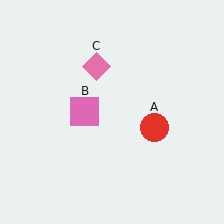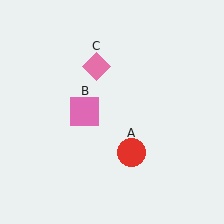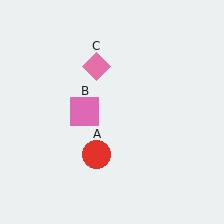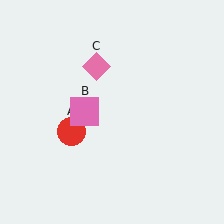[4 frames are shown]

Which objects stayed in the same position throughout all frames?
Pink square (object B) and pink diamond (object C) remained stationary.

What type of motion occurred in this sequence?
The red circle (object A) rotated clockwise around the center of the scene.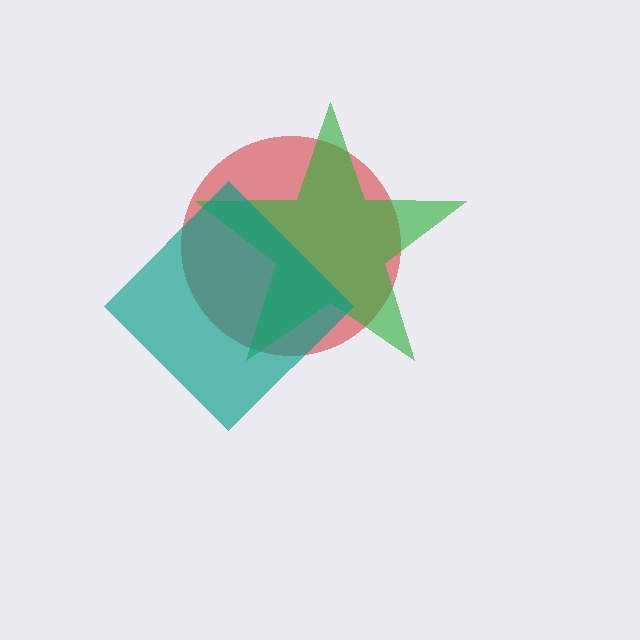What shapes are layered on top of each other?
The layered shapes are: a red circle, a green star, a teal diamond.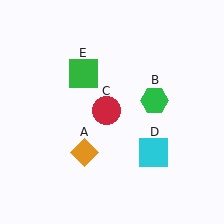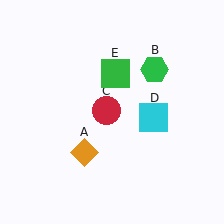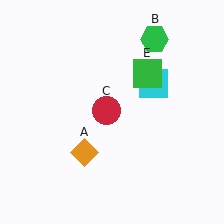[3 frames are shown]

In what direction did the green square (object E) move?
The green square (object E) moved right.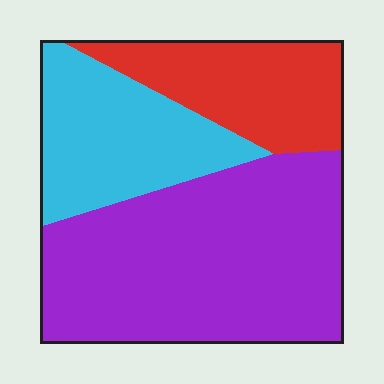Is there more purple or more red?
Purple.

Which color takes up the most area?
Purple, at roughly 55%.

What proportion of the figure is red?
Red covers 22% of the figure.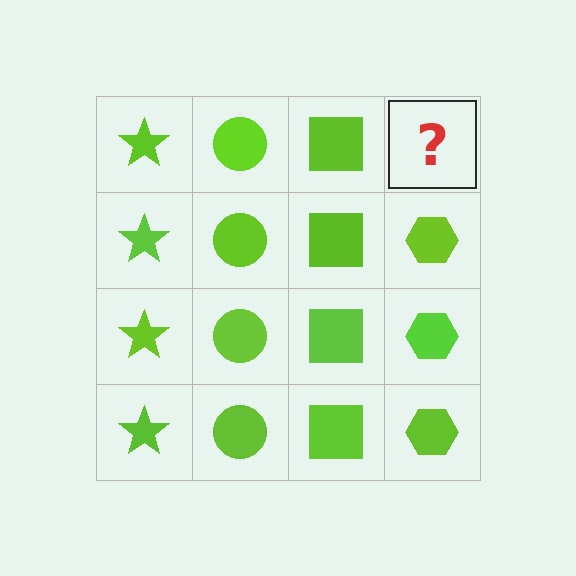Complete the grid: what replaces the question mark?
The question mark should be replaced with a lime hexagon.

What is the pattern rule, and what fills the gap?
The rule is that each column has a consistent shape. The gap should be filled with a lime hexagon.